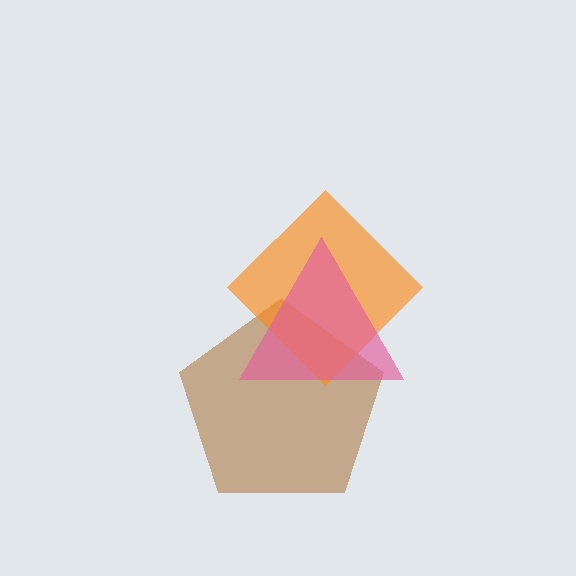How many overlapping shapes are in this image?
There are 3 overlapping shapes in the image.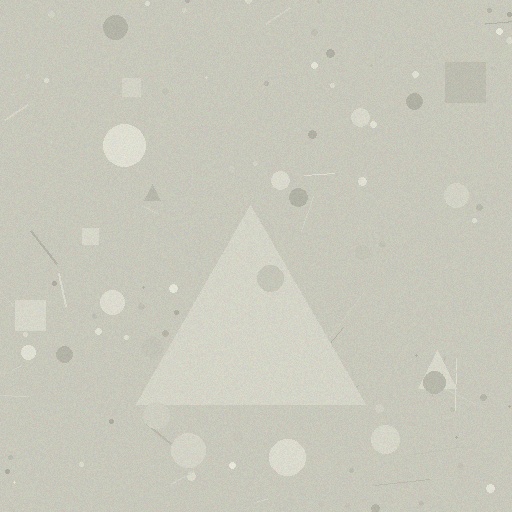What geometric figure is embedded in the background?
A triangle is embedded in the background.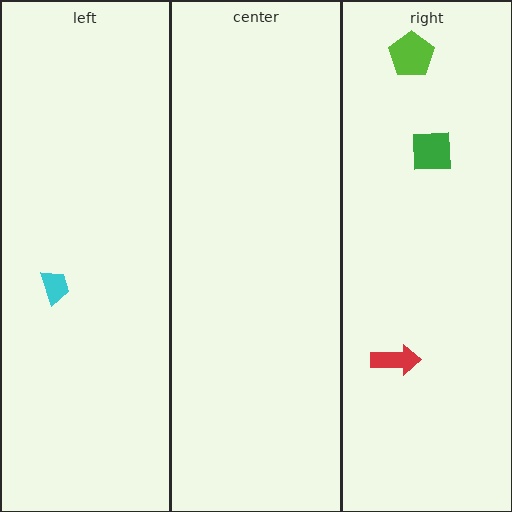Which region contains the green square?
The right region.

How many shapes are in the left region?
1.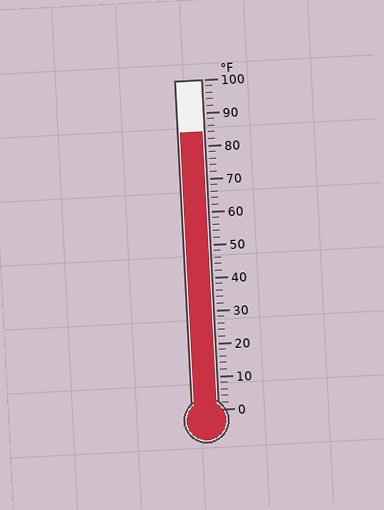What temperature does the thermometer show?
The thermometer shows approximately 84°F.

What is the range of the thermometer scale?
The thermometer scale ranges from 0°F to 100°F.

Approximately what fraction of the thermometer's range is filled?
The thermometer is filled to approximately 85% of its range.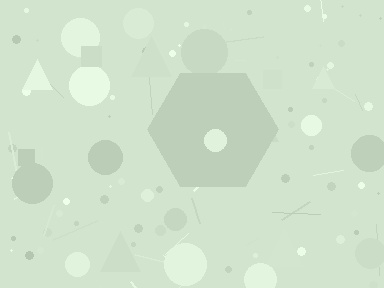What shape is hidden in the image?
A hexagon is hidden in the image.